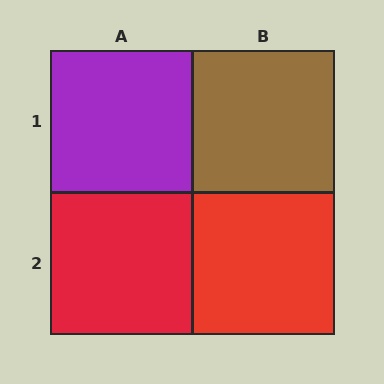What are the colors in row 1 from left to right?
Purple, brown.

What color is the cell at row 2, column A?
Red.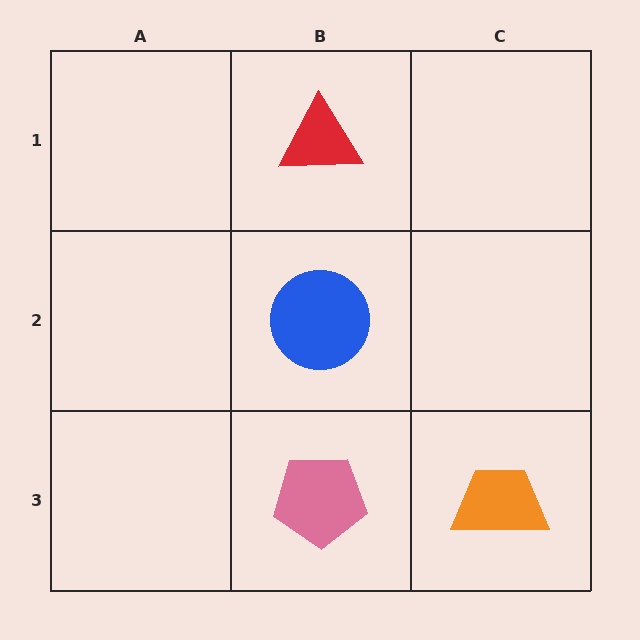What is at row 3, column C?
An orange trapezoid.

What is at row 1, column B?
A red triangle.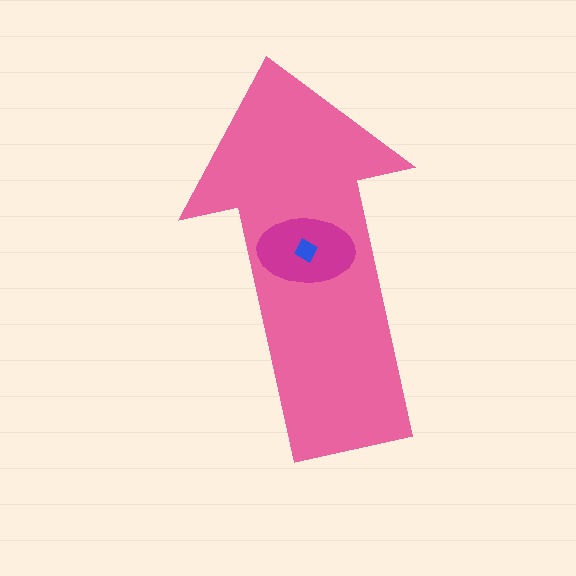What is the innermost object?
The blue diamond.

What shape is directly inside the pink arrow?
The magenta ellipse.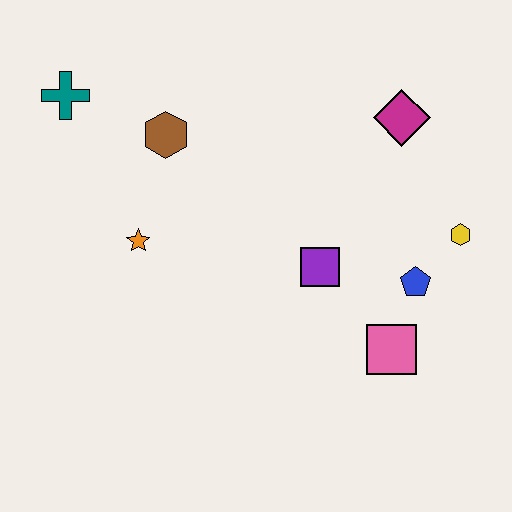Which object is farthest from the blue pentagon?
The teal cross is farthest from the blue pentagon.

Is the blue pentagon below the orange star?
Yes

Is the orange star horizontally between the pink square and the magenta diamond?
No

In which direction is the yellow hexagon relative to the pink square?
The yellow hexagon is above the pink square.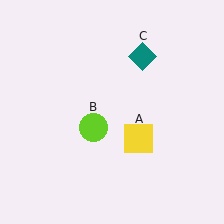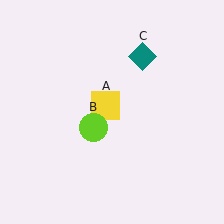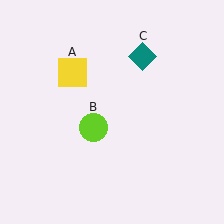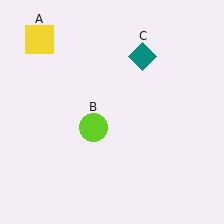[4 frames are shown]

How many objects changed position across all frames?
1 object changed position: yellow square (object A).